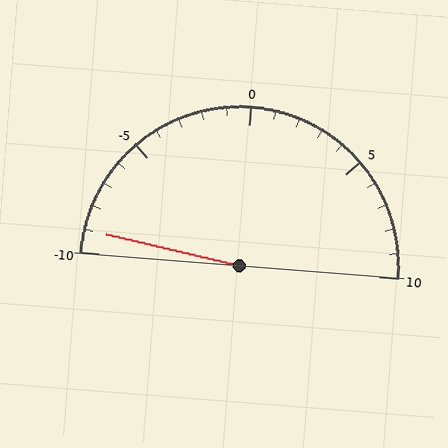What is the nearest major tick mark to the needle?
The nearest major tick mark is -10.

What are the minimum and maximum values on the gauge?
The gauge ranges from -10 to 10.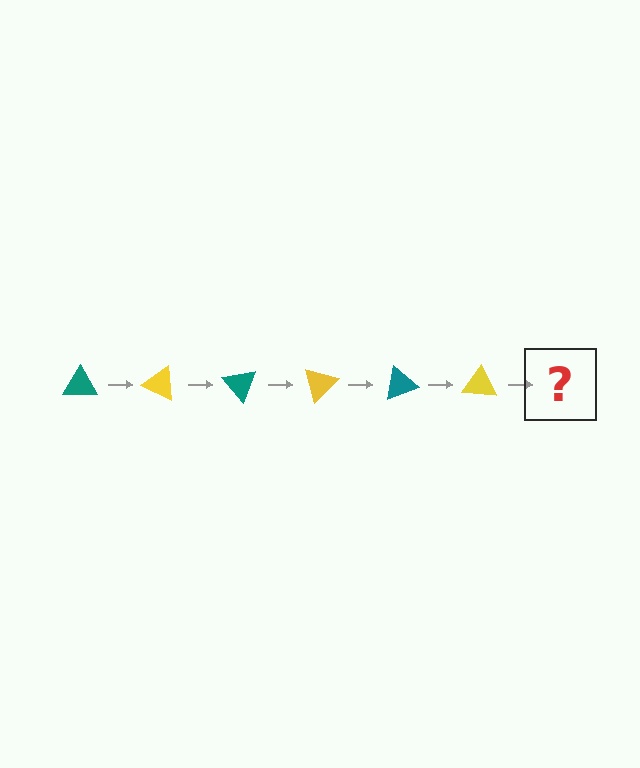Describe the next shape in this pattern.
It should be a teal triangle, rotated 150 degrees from the start.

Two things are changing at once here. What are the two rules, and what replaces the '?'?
The two rules are that it rotates 25 degrees each step and the color cycles through teal and yellow. The '?' should be a teal triangle, rotated 150 degrees from the start.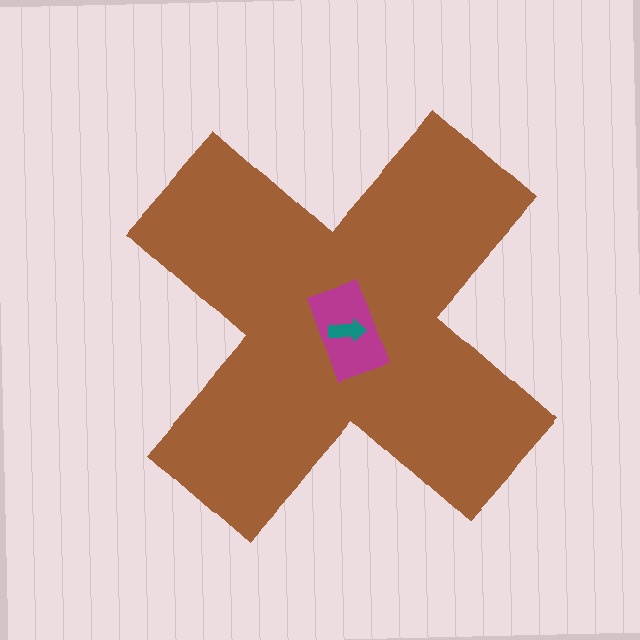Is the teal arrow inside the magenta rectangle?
Yes.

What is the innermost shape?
The teal arrow.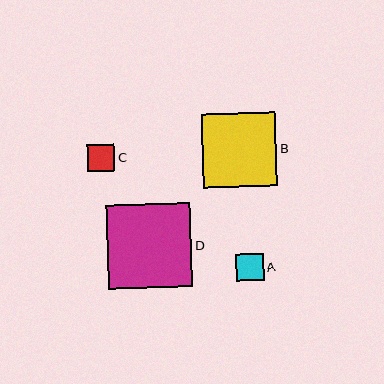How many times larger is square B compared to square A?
Square B is approximately 2.7 times the size of square A.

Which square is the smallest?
Square C is the smallest with a size of approximately 27 pixels.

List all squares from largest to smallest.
From largest to smallest: D, B, A, C.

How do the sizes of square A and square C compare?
Square A and square C are approximately the same size.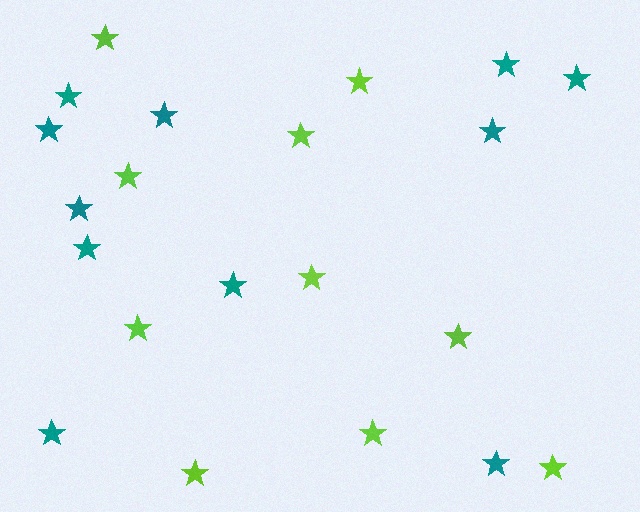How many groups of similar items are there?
There are 2 groups: one group of teal stars (11) and one group of lime stars (10).